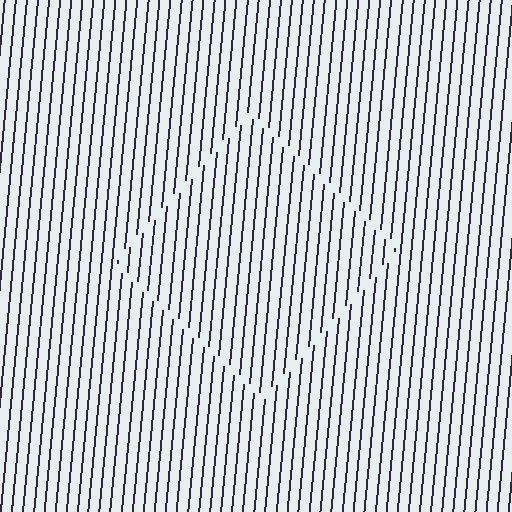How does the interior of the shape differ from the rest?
The interior of the shape contains the same grating, shifted by half a period — the contour is defined by the phase discontinuity where line-ends from the inner and outer gratings abut.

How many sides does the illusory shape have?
4 sides — the line-ends trace a square.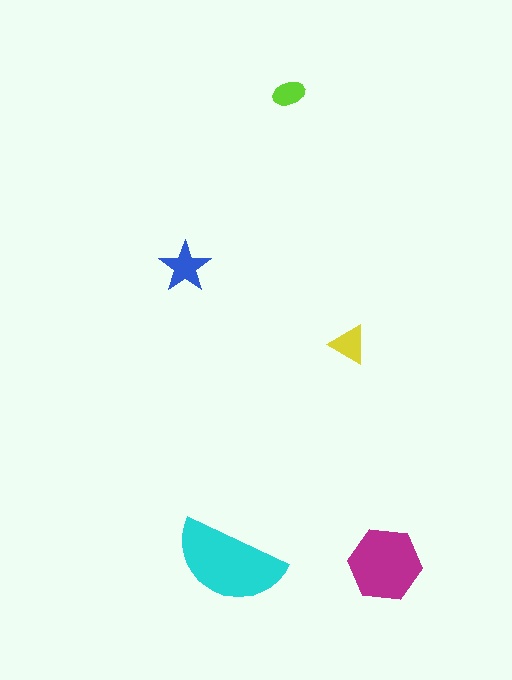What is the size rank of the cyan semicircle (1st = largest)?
1st.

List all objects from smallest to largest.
The lime ellipse, the yellow triangle, the blue star, the magenta hexagon, the cyan semicircle.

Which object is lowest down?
The cyan semicircle is bottommost.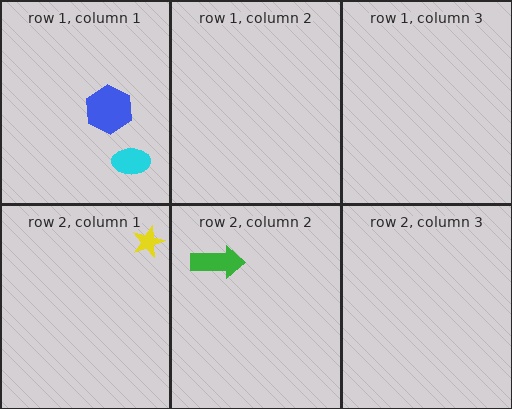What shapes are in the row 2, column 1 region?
The yellow star.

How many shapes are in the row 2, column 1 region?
1.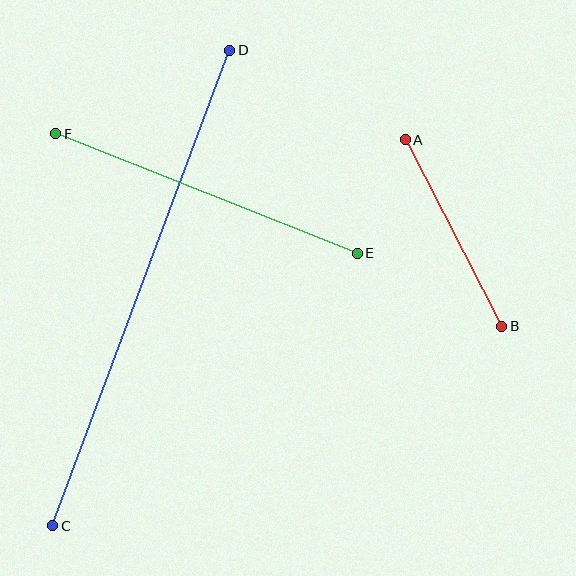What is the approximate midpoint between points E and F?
The midpoint is at approximately (207, 193) pixels.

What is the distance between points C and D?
The distance is approximately 507 pixels.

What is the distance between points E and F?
The distance is approximately 324 pixels.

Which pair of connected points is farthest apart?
Points C and D are farthest apart.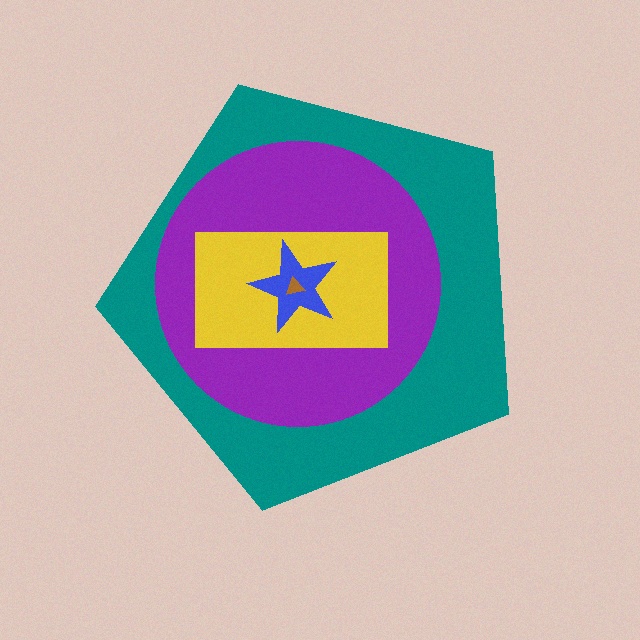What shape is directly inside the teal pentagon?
The purple circle.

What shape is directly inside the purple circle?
The yellow rectangle.